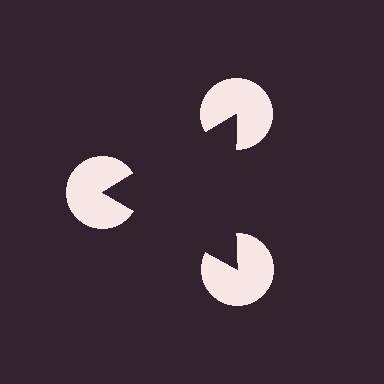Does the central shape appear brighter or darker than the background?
It typically appears slightly darker than the background, even though no actual brightness change is drawn.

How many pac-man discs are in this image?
There are 3 — one at each vertex of the illusory triangle.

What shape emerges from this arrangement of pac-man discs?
An illusory triangle — its edges are inferred from the aligned wedge cuts in the pac-man discs, not physically drawn.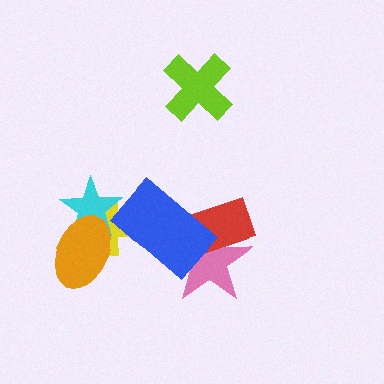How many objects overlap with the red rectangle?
2 objects overlap with the red rectangle.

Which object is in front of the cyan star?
The orange ellipse is in front of the cyan star.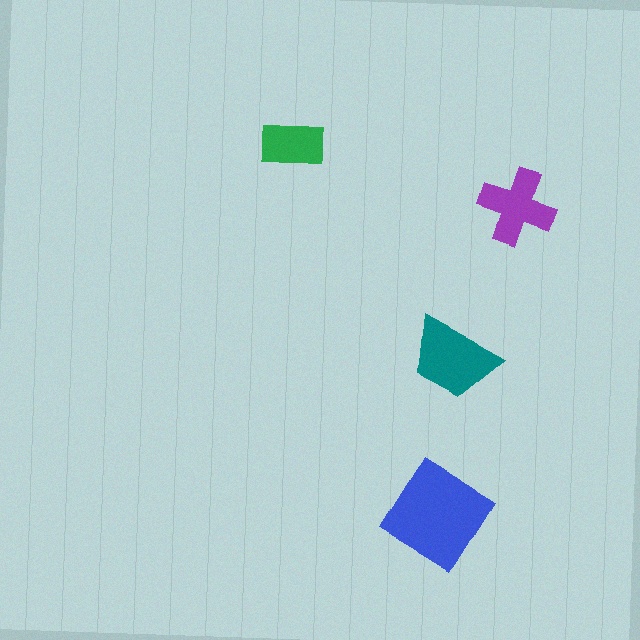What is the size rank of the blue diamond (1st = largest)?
1st.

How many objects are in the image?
There are 4 objects in the image.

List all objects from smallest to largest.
The green rectangle, the purple cross, the teal trapezoid, the blue diamond.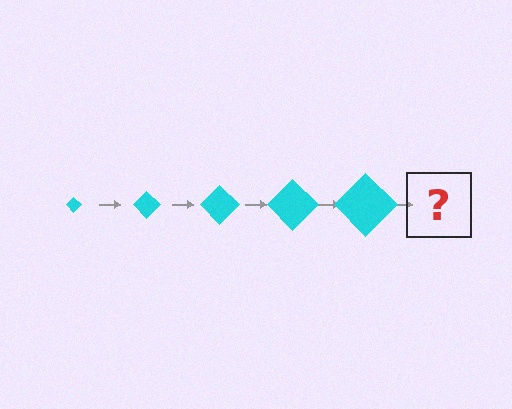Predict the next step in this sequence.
The next step is a cyan diamond, larger than the previous one.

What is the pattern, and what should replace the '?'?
The pattern is that the diamond gets progressively larger each step. The '?' should be a cyan diamond, larger than the previous one.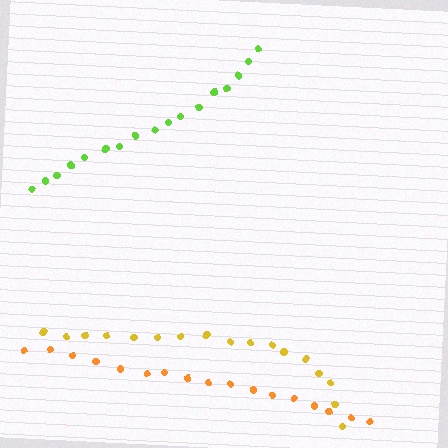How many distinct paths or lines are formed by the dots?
There are 3 distinct paths.